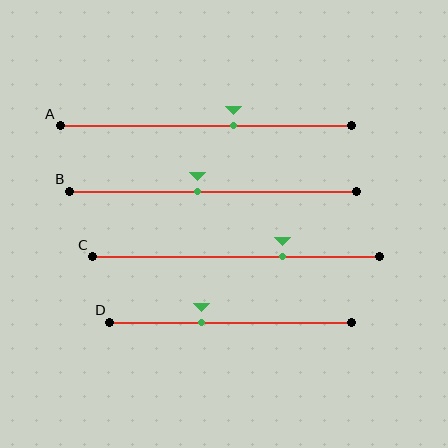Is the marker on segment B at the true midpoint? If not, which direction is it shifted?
No, the marker on segment B is shifted to the left by about 5% of the segment length.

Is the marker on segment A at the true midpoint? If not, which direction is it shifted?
No, the marker on segment A is shifted to the right by about 9% of the segment length.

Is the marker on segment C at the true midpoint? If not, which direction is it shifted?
No, the marker on segment C is shifted to the right by about 16% of the segment length.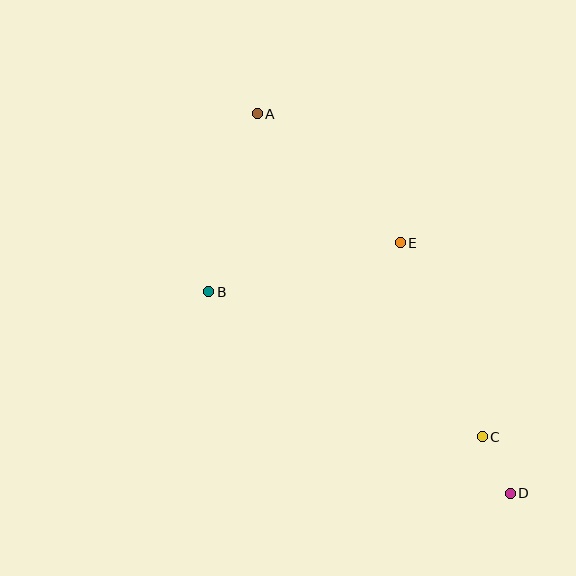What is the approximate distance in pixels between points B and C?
The distance between B and C is approximately 310 pixels.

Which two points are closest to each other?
Points C and D are closest to each other.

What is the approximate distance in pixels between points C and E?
The distance between C and E is approximately 211 pixels.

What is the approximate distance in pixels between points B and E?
The distance between B and E is approximately 198 pixels.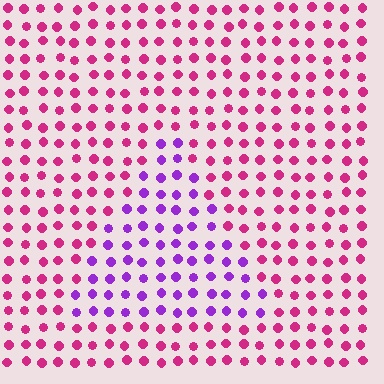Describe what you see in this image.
The image is filled with small magenta elements in a uniform arrangement. A triangle-shaped region is visible where the elements are tinted to a slightly different hue, forming a subtle color boundary.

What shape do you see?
I see a triangle.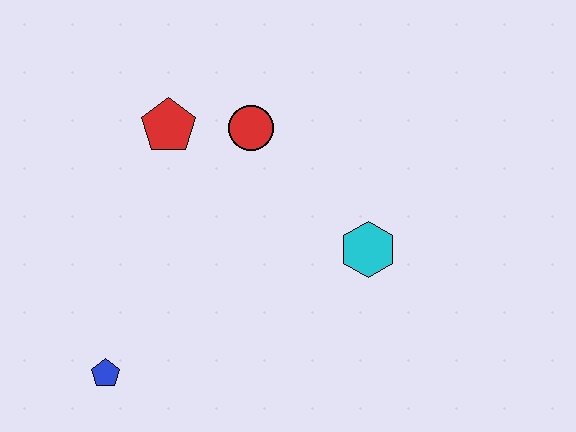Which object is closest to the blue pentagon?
The red pentagon is closest to the blue pentagon.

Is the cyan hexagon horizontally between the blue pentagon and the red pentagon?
No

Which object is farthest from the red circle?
The blue pentagon is farthest from the red circle.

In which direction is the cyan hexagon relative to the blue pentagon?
The cyan hexagon is to the right of the blue pentagon.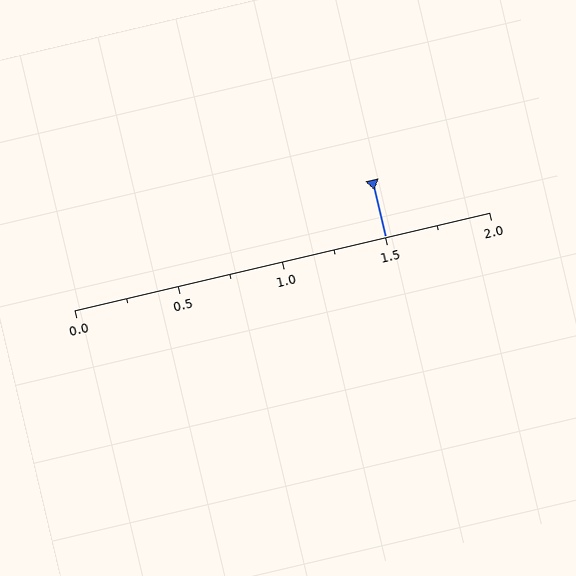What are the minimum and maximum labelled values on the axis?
The axis runs from 0.0 to 2.0.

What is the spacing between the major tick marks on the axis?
The major ticks are spaced 0.5 apart.